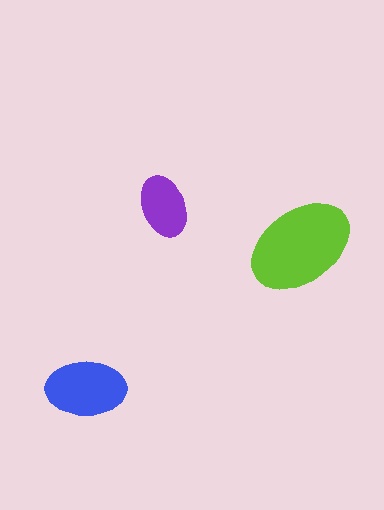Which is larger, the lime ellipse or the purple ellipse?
The lime one.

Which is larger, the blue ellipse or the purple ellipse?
The blue one.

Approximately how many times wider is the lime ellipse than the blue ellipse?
About 1.5 times wider.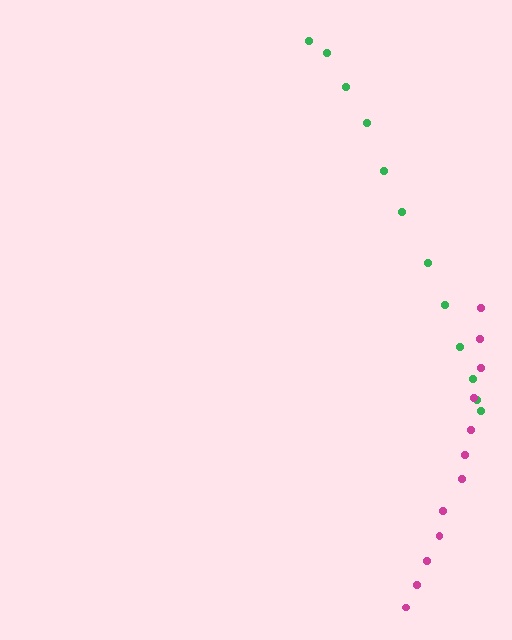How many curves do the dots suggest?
There are 2 distinct paths.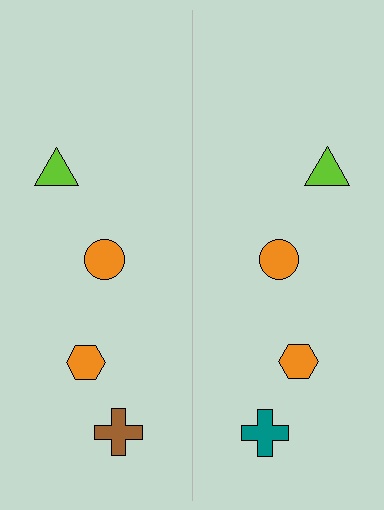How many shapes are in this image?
There are 8 shapes in this image.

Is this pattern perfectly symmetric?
No, the pattern is not perfectly symmetric. The teal cross on the right side breaks the symmetry — its mirror counterpart is brown.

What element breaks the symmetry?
The teal cross on the right side breaks the symmetry — its mirror counterpart is brown.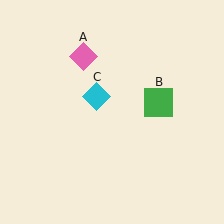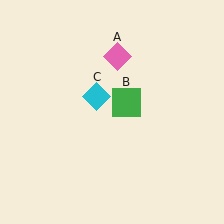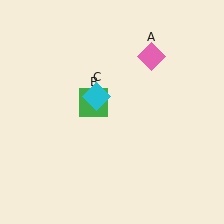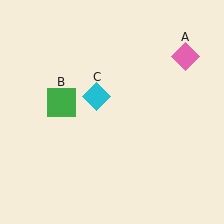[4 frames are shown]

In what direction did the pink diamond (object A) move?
The pink diamond (object A) moved right.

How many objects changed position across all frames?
2 objects changed position: pink diamond (object A), green square (object B).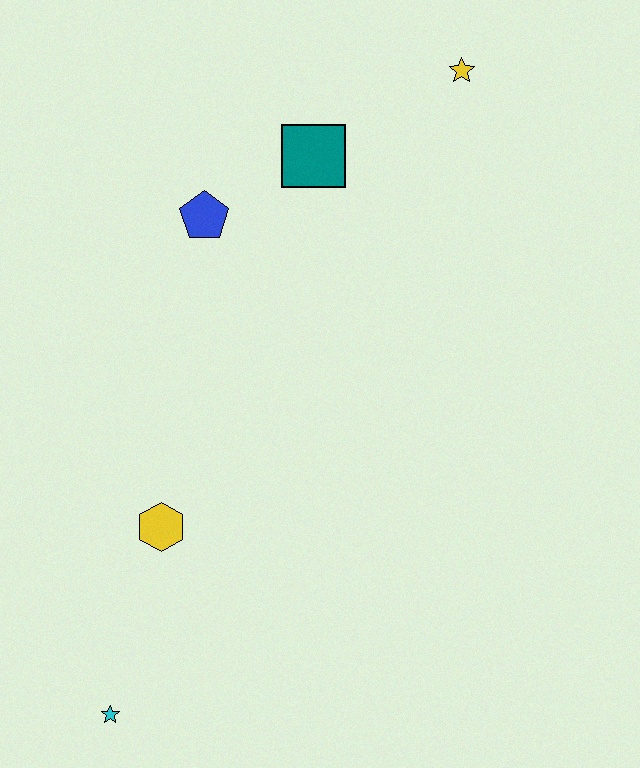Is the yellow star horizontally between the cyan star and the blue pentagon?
No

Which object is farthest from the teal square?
The cyan star is farthest from the teal square.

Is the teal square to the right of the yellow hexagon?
Yes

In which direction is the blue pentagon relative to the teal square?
The blue pentagon is to the left of the teal square.